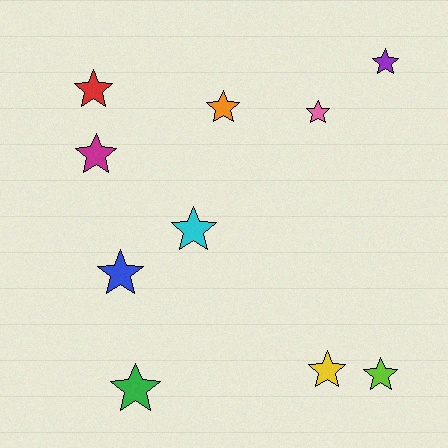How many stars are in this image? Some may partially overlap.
There are 10 stars.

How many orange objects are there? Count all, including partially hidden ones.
There is 1 orange object.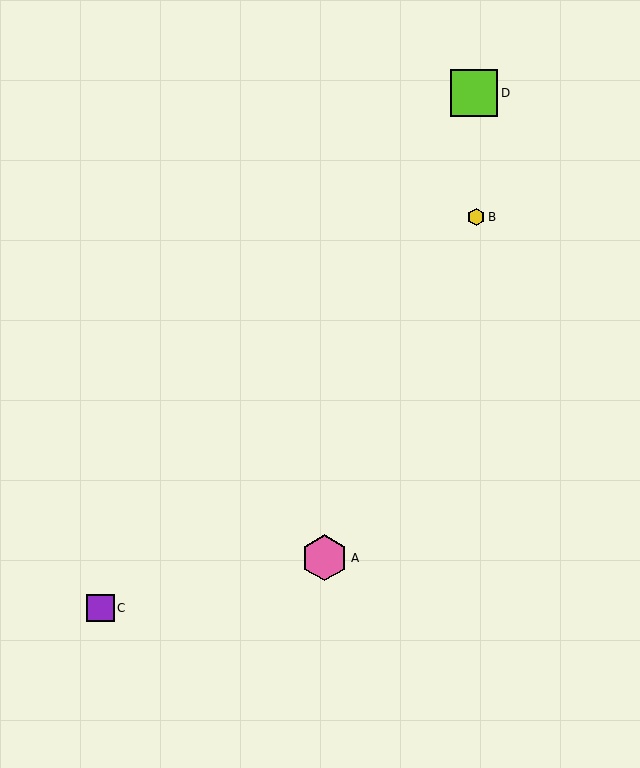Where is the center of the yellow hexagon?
The center of the yellow hexagon is at (476, 217).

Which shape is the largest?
The lime square (labeled D) is the largest.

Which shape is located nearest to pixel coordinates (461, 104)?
The lime square (labeled D) at (474, 93) is nearest to that location.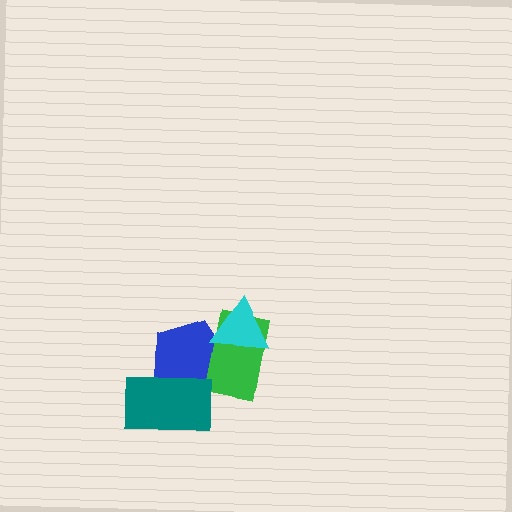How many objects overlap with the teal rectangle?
1 object overlaps with the teal rectangle.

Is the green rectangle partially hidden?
Yes, it is partially covered by another shape.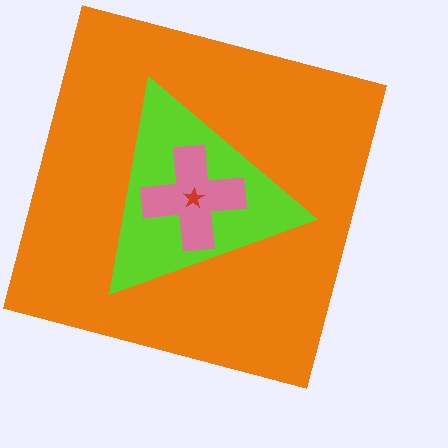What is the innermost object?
The red star.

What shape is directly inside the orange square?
The lime triangle.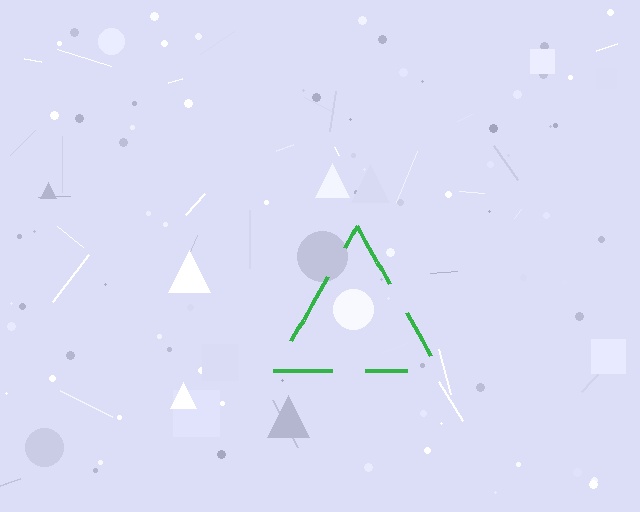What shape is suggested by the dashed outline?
The dashed outline suggests a triangle.